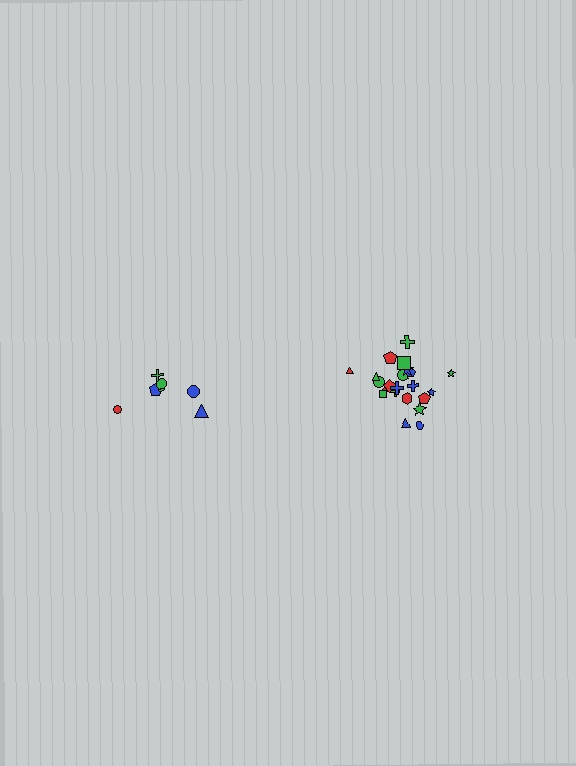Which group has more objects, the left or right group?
The right group.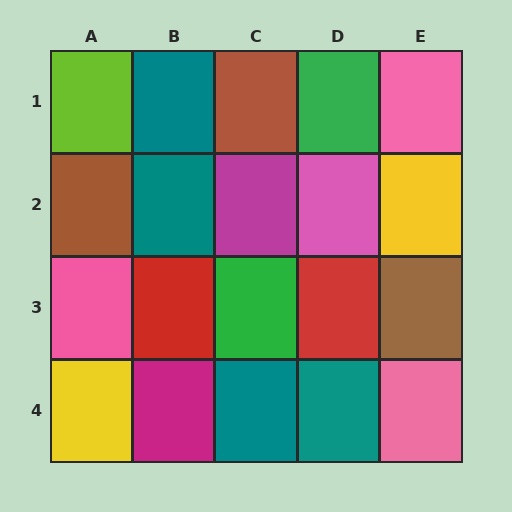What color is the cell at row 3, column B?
Red.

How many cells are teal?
4 cells are teal.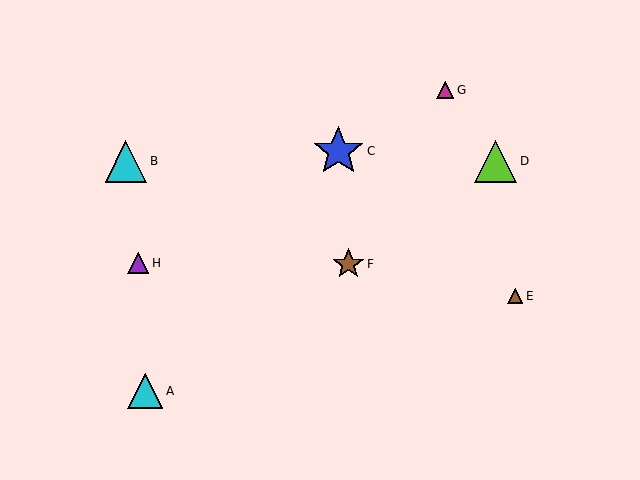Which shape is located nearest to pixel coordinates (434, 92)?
The magenta triangle (labeled G) at (445, 90) is nearest to that location.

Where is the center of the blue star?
The center of the blue star is at (338, 151).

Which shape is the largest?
The blue star (labeled C) is the largest.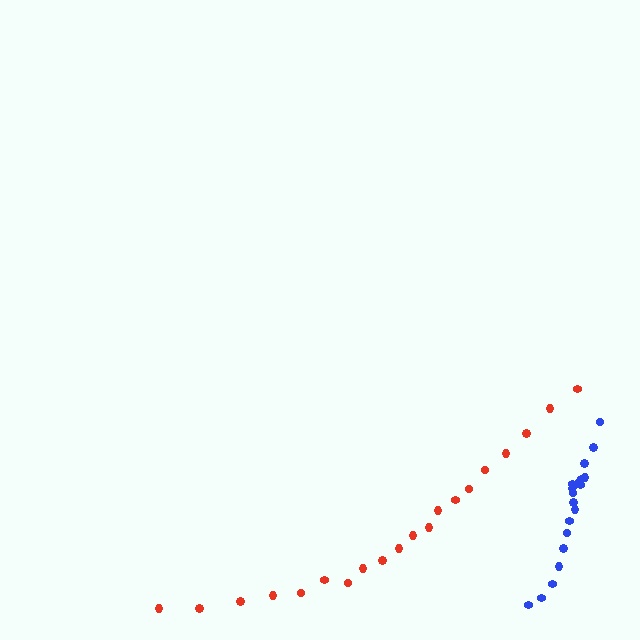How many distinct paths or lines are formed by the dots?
There are 2 distinct paths.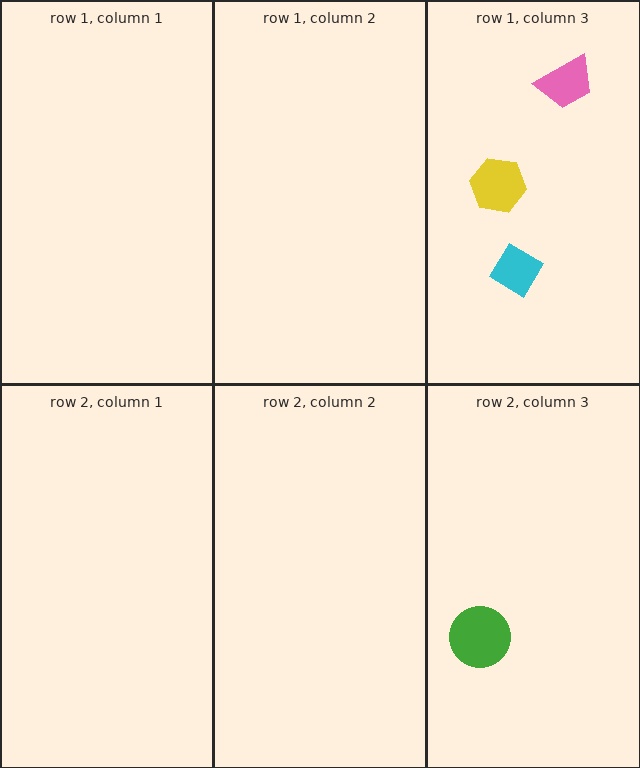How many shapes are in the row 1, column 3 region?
3.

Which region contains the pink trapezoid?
The row 1, column 3 region.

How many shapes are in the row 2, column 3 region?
1.